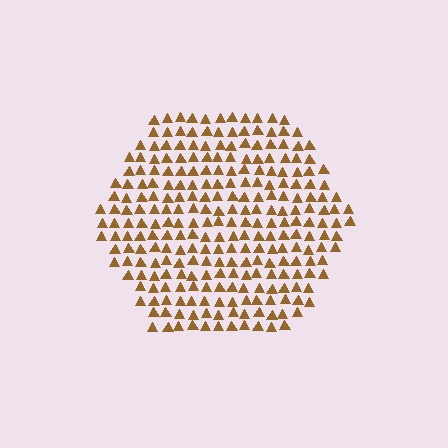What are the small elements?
The small elements are triangles.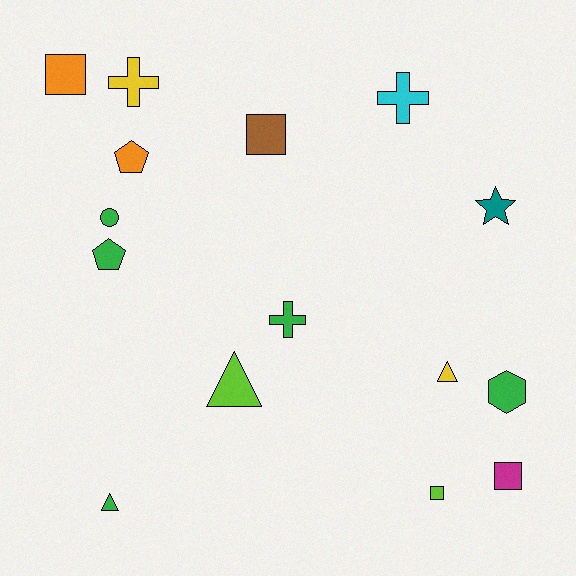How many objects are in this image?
There are 15 objects.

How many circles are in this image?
There is 1 circle.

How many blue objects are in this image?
There are no blue objects.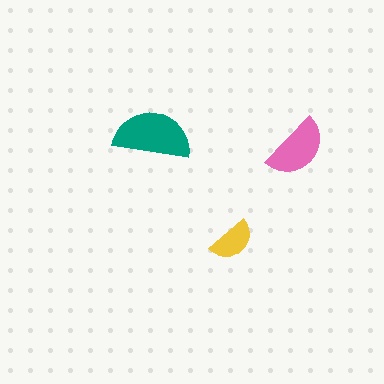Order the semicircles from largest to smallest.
the teal one, the pink one, the yellow one.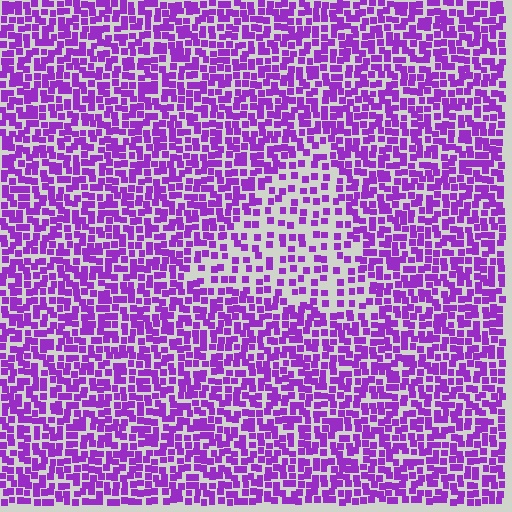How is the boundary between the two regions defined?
The boundary is defined by a change in element density (approximately 2.0x ratio). All elements are the same color, size, and shape.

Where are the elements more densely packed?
The elements are more densely packed outside the triangle boundary.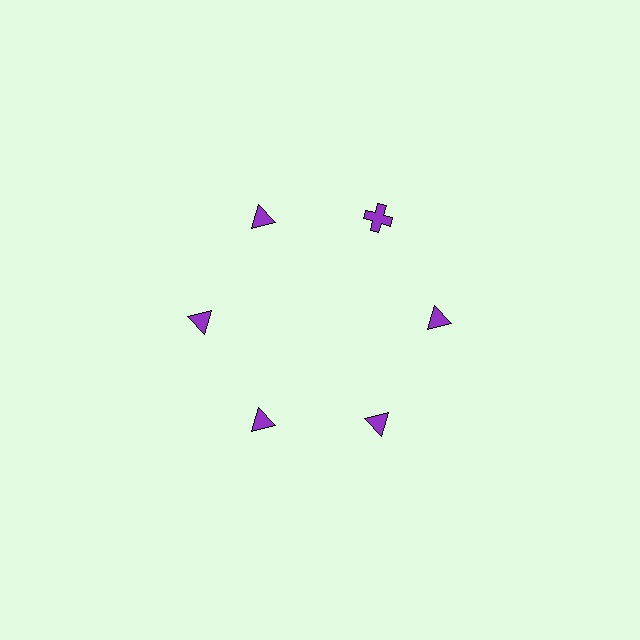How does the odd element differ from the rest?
It has a different shape: cross instead of triangle.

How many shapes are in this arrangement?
There are 6 shapes arranged in a ring pattern.